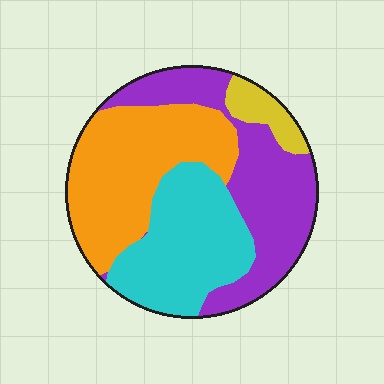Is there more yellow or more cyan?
Cyan.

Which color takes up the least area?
Yellow, at roughly 5%.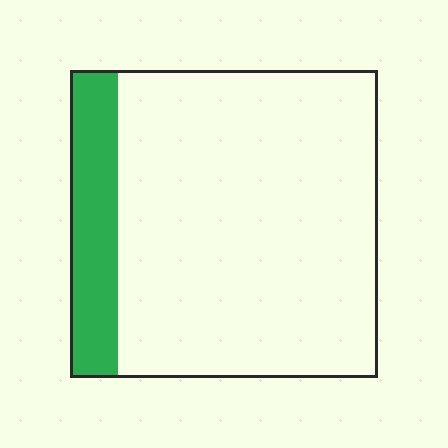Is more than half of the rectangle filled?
No.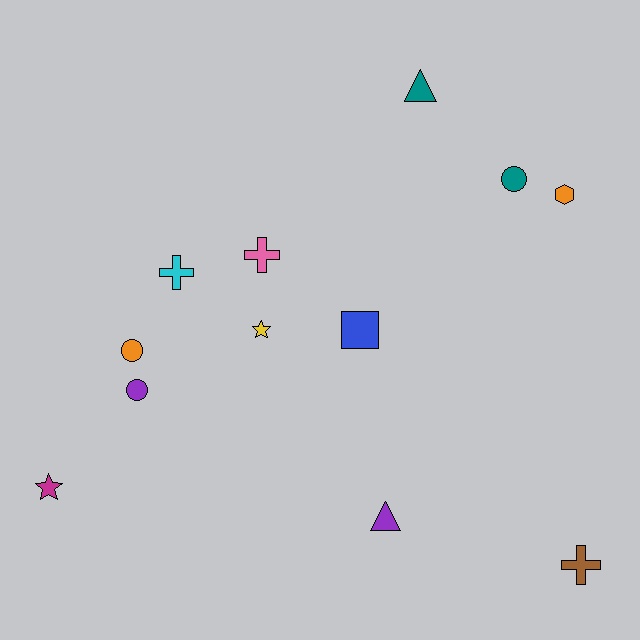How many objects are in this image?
There are 12 objects.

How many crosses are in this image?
There are 3 crosses.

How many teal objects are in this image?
There are 2 teal objects.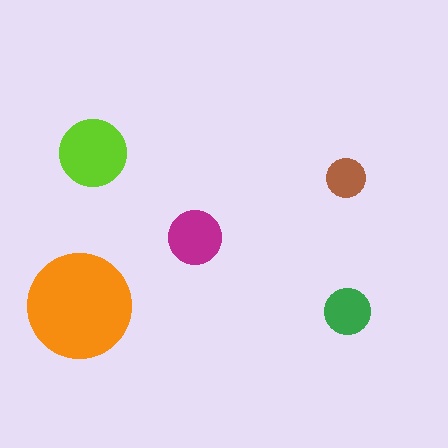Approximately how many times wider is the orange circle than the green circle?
About 2.5 times wider.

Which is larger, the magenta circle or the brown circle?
The magenta one.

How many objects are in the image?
There are 5 objects in the image.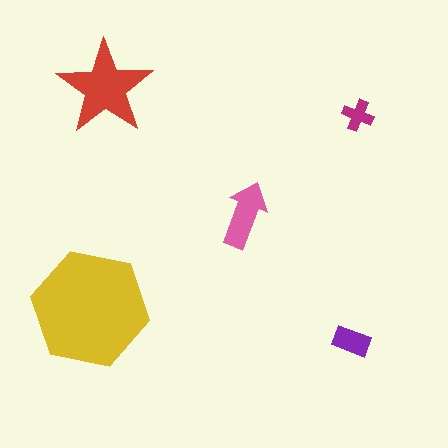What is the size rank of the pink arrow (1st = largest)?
3rd.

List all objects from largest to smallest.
The yellow hexagon, the red star, the pink arrow, the purple rectangle, the magenta cross.